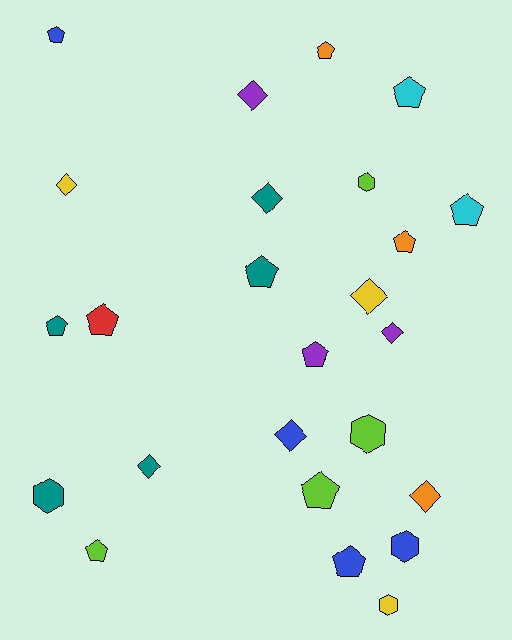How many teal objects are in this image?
There are 5 teal objects.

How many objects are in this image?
There are 25 objects.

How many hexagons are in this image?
There are 5 hexagons.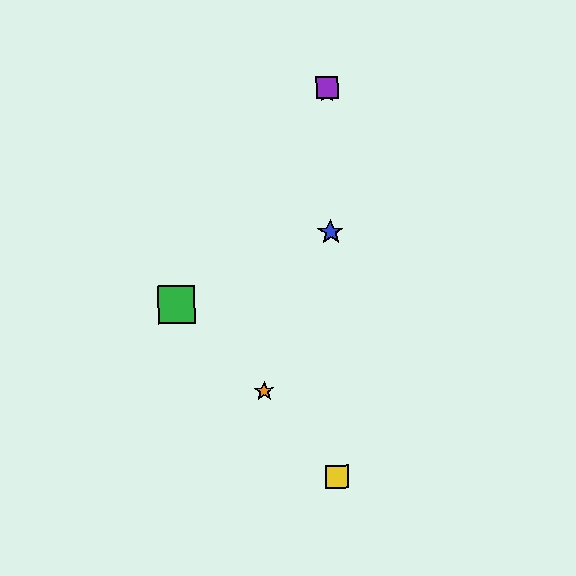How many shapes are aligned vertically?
4 shapes (the red star, the blue star, the yellow square, the purple square) are aligned vertically.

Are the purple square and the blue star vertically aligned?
Yes, both are at x≈327.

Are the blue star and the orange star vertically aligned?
No, the blue star is at x≈331 and the orange star is at x≈264.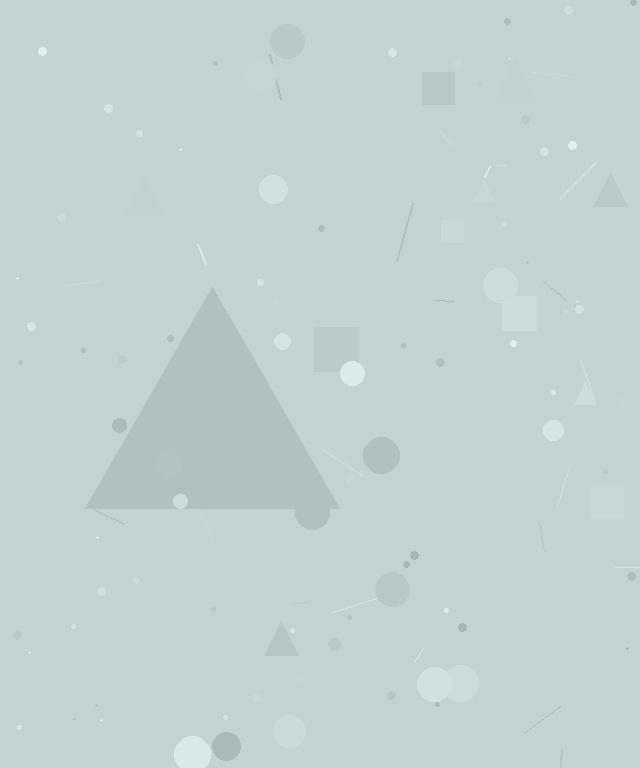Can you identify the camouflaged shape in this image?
The camouflaged shape is a triangle.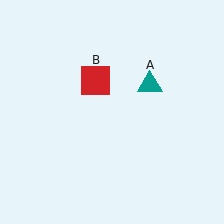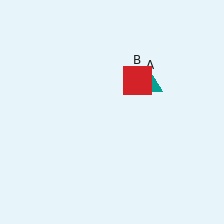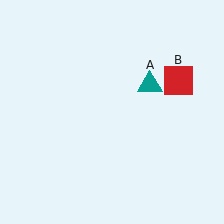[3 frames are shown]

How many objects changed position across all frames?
1 object changed position: red square (object B).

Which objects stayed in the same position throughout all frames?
Teal triangle (object A) remained stationary.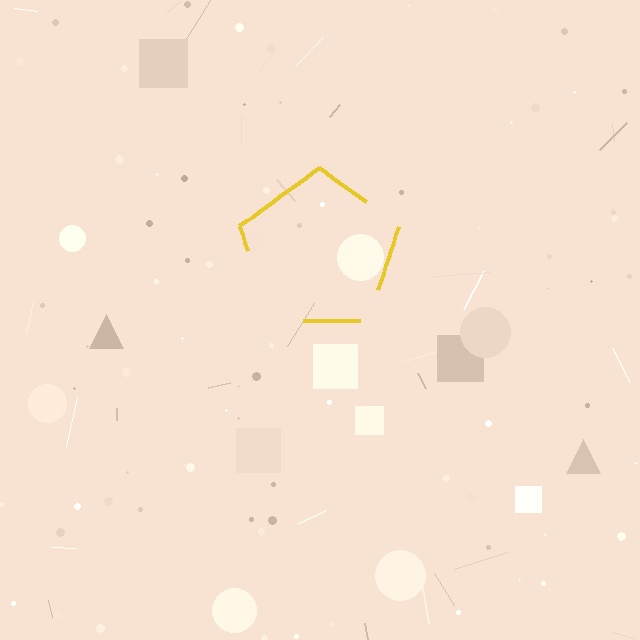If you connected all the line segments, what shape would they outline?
They would outline a pentagon.